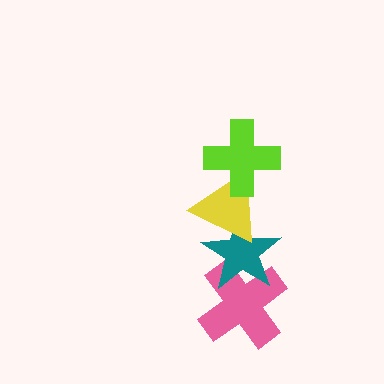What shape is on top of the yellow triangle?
The lime cross is on top of the yellow triangle.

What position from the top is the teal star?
The teal star is 3rd from the top.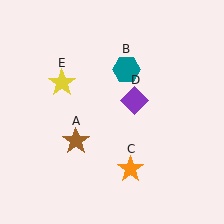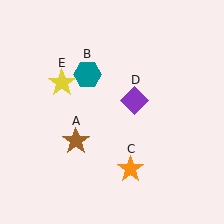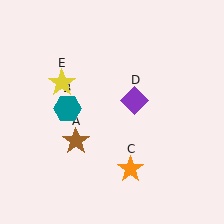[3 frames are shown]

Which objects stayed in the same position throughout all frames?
Brown star (object A) and orange star (object C) and purple diamond (object D) and yellow star (object E) remained stationary.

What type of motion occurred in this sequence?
The teal hexagon (object B) rotated counterclockwise around the center of the scene.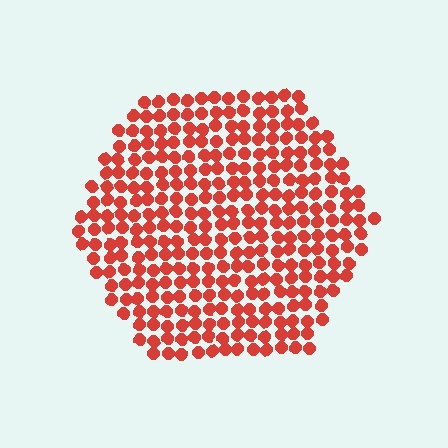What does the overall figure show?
The overall figure shows a hexagon.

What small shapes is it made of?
It is made of small circles.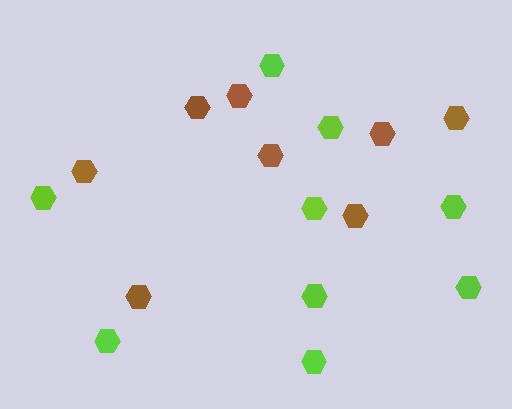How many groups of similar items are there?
There are 2 groups: one group of lime hexagons (9) and one group of brown hexagons (8).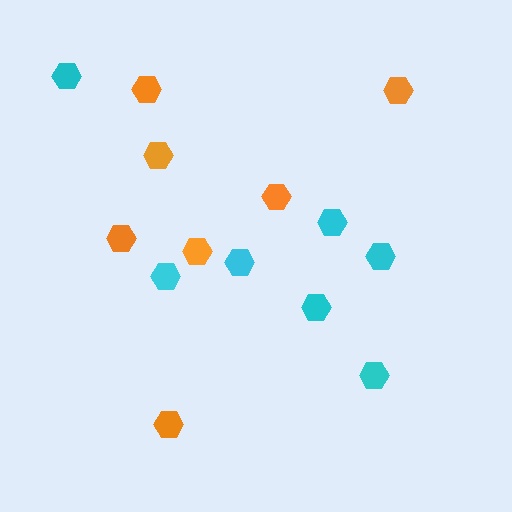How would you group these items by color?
There are 2 groups: one group of cyan hexagons (7) and one group of orange hexagons (7).